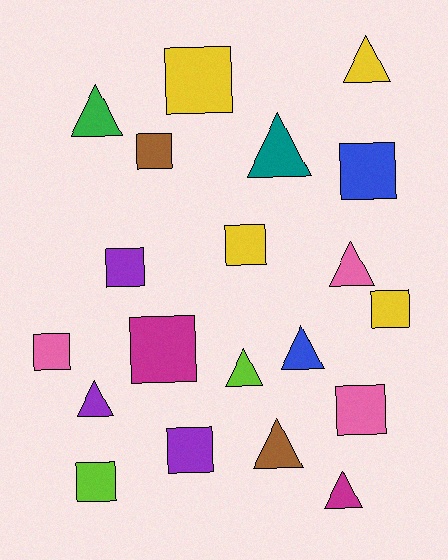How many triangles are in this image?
There are 9 triangles.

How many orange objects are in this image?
There are no orange objects.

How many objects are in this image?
There are 20 objects.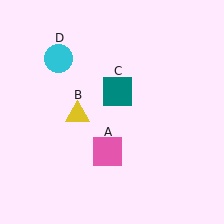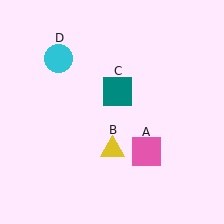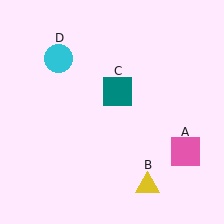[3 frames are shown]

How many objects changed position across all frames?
2 objects changed position: pink square (object A), yellow triangle (object B).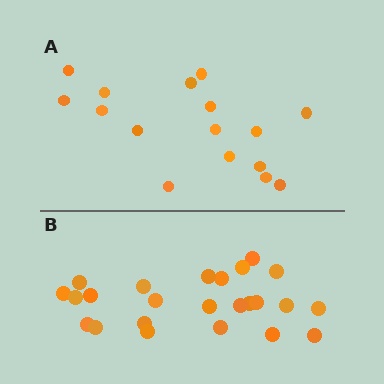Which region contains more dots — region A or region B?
Region B (the bottom region) has more dots.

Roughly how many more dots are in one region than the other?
Region B has roughly 8 or so more dots than region A.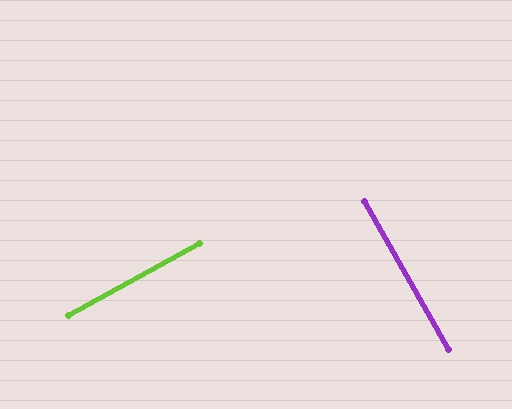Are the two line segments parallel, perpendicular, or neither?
Perpendicular — they meet at approximately 89°.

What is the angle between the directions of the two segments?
Approximately 89 degrees.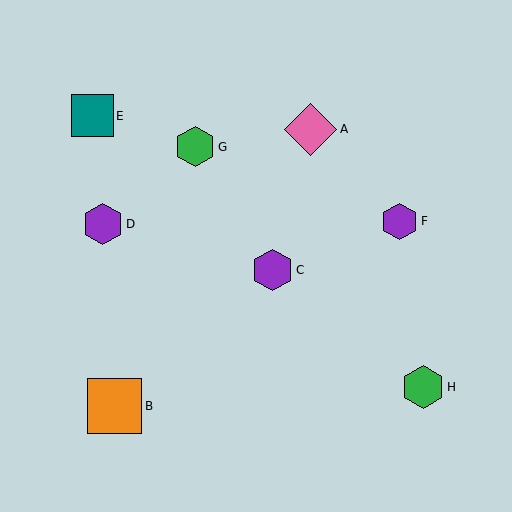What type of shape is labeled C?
Shape C is a purple hexagon.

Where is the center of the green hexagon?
The center of the green hexagon is at (195, 147).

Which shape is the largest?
The orange square (labeled B) is the largest.